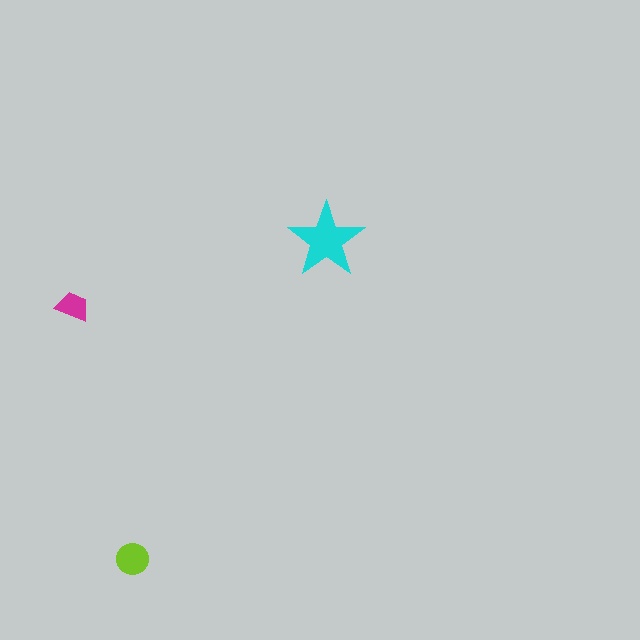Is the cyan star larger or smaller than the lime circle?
Larger.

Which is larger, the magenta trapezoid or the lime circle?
The lime circle.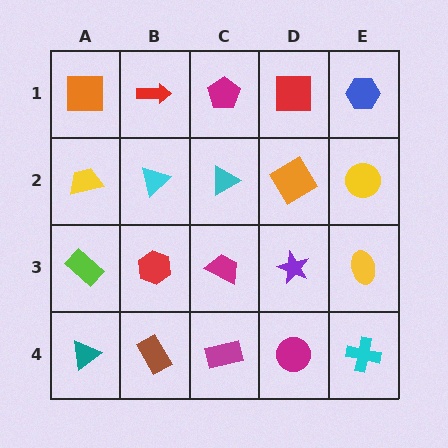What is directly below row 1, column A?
A yellow trapezoid.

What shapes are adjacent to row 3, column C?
A cyan triangle (row 2, column C), a magenta rectangle (row 4, column C), a red hexagon (row 3, column B), a purple star (row 3, column D).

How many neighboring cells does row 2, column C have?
4.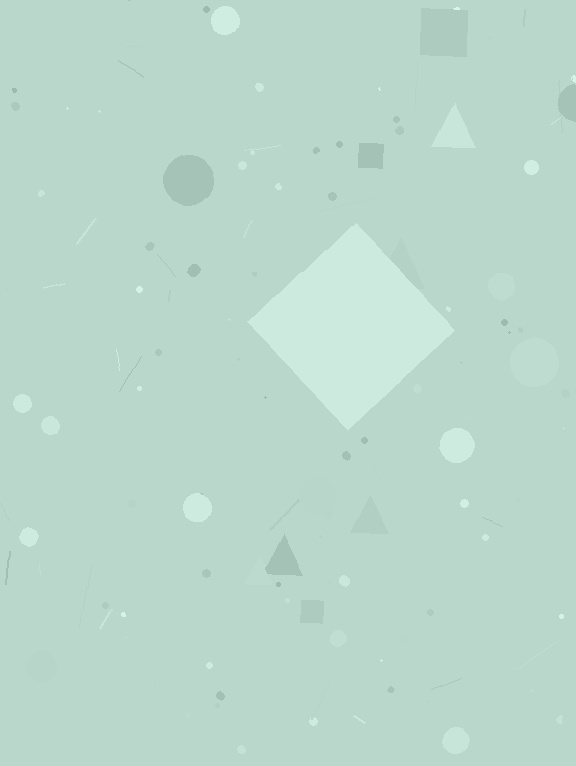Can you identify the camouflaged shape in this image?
The camouflaged shape is a diamond.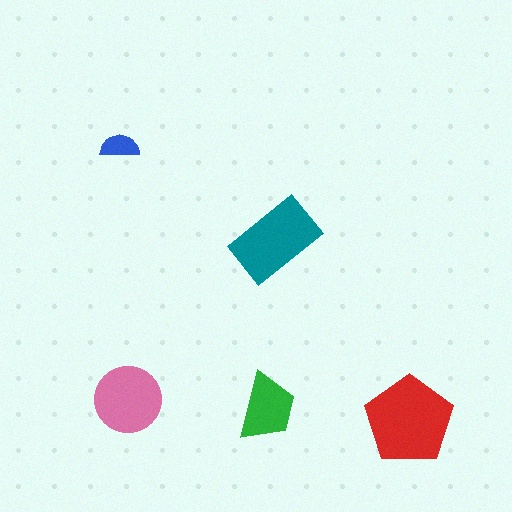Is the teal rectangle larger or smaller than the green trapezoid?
Larger.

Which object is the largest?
The red pentagon.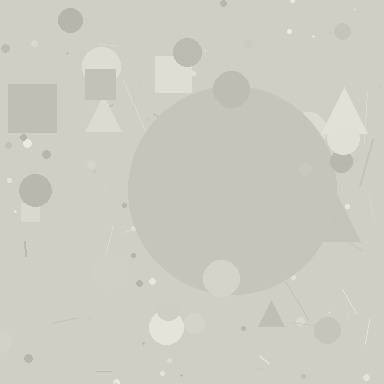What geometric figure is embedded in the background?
A circle is embedded in the background.